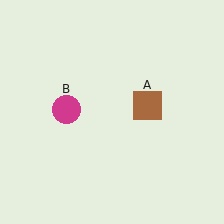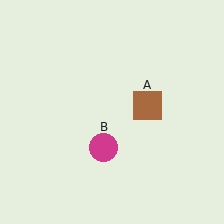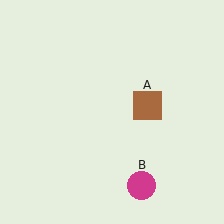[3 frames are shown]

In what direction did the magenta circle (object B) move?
The magenta circle (object B) moved down and to the right.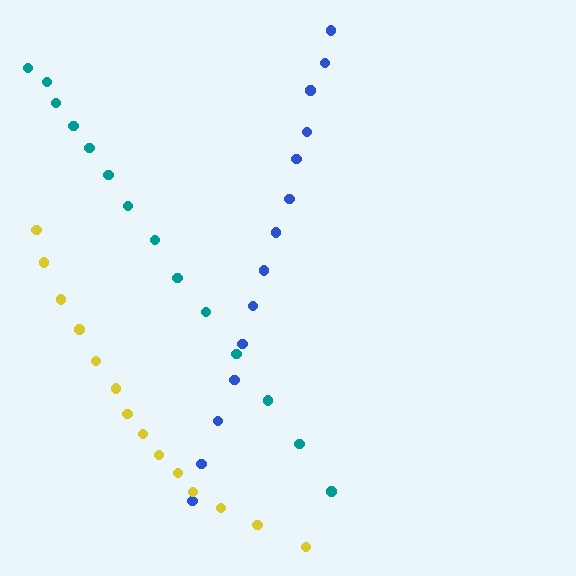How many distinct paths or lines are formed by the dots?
There are 3 distinct paths.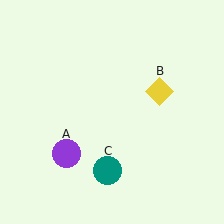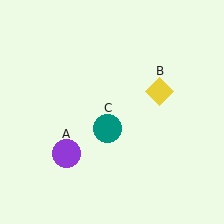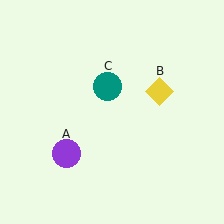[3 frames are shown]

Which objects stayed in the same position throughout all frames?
Purple circle (object A) and yellow diamond (object B) remained stationary.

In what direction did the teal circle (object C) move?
The teal circle (object C) moved up.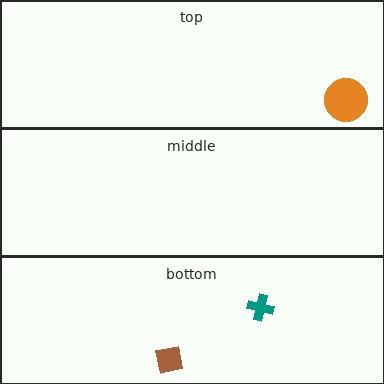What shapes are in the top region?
The orange circle.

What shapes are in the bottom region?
The teal cross, the brown square.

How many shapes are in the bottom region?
2.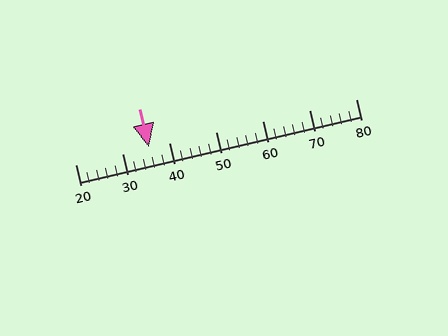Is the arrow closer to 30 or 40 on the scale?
The arrow is closer to 40.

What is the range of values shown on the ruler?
The ruler shows values from 20 to 80.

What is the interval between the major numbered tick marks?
The major tick marks are spaced 10 units apart.